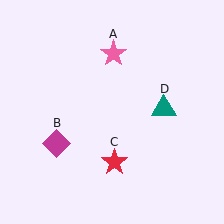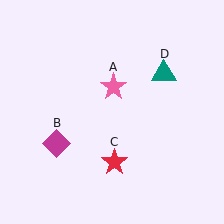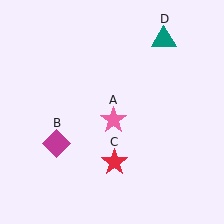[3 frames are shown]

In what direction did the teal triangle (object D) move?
The teal triangle (object D) moved up.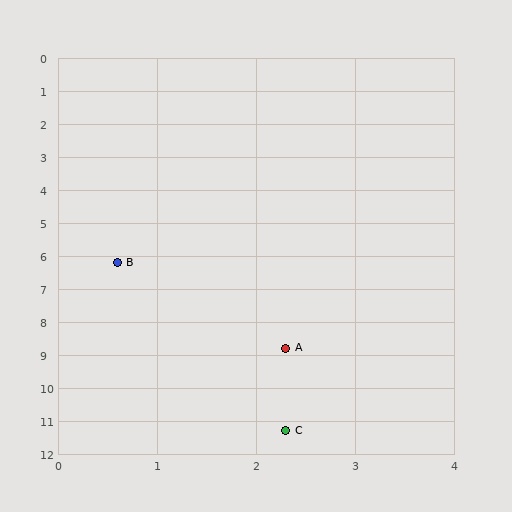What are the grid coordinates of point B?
Point B is at approximately (0.6, 6.2).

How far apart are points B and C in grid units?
Points B and C are about 5.4 grid units apart.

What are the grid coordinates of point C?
Point C is at approximately (2.3, 11.3).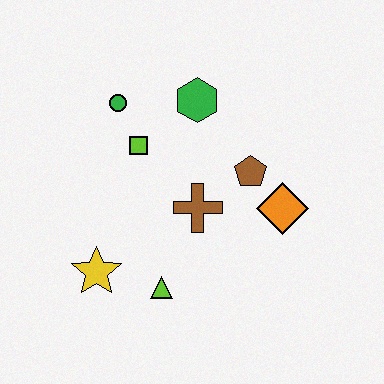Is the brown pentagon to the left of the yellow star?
No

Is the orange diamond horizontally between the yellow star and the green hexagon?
No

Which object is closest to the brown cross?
The brown pentagon is closest to the brown cross.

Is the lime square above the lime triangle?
Yes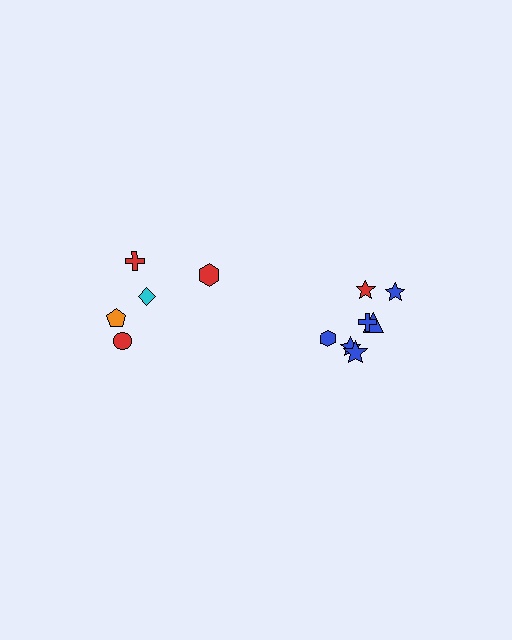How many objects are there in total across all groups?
There are 12 objects.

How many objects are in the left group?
There are 5 objects.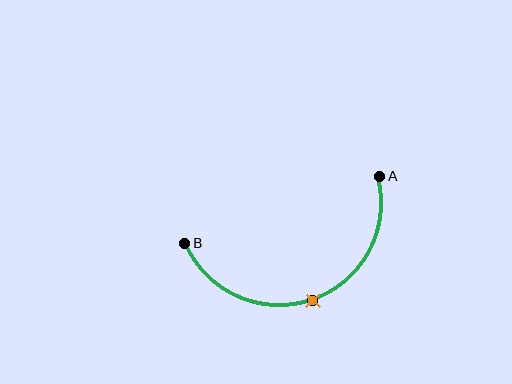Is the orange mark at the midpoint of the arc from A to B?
Yes. The orange mark lies on the arc at equal arc-length from both A and B — it is the arc midpoint.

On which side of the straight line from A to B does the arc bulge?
The arc bulges below the straight line connecting A and B.